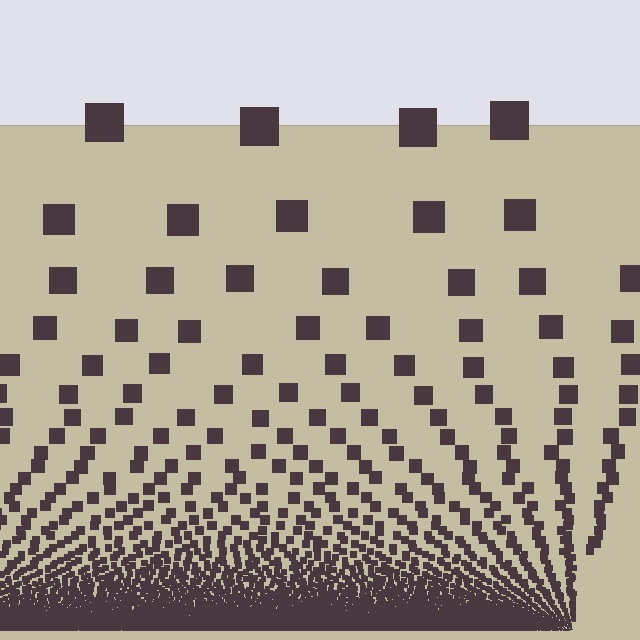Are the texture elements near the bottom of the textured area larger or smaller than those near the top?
Smaller. The gradient is inverted — elements near the bottom are smaller and denser.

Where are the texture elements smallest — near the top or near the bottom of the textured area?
Near the bottom.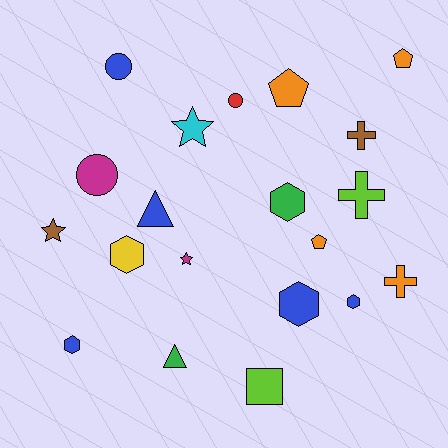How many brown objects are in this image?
There are 2 brown objects.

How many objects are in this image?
There are 20 objects.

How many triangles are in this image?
There are 2 triangles.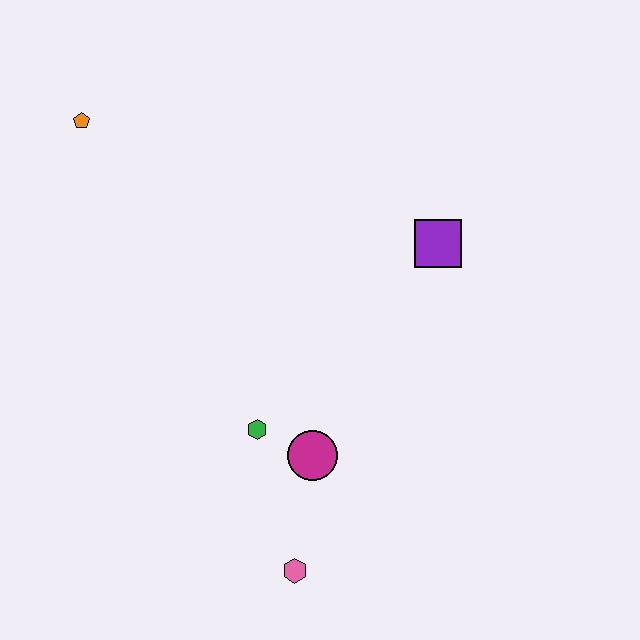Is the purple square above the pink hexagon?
Yes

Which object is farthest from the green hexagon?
The orange pentagon is farthest from the green hexagon.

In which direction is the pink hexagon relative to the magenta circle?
The pink hexagon is below the magenta circle.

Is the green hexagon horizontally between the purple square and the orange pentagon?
Yes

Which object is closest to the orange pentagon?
The green hexagon is closest to the orange pentagon.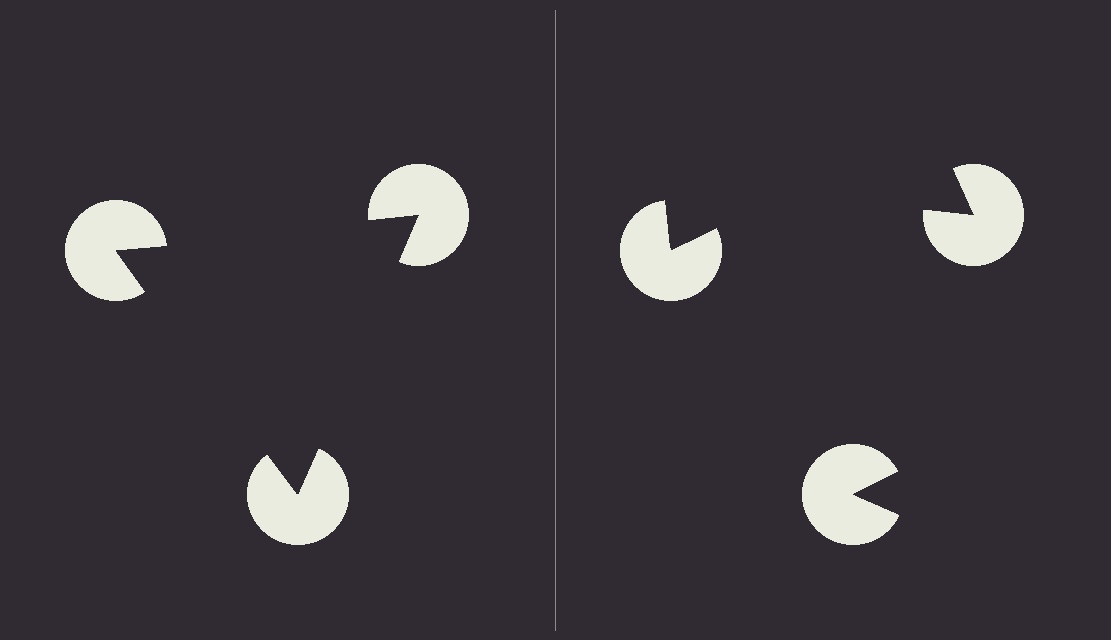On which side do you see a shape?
An illusory triangle appears on the left side. On the right side the wedge cuts are rotated, so no coherent shape forms.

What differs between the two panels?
The pac-man discs are positioned identically on both sides; only the wedge orientations differ. On the left they align to a triangle; on the right they are misaligned.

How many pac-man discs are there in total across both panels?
6 — 3 on each side.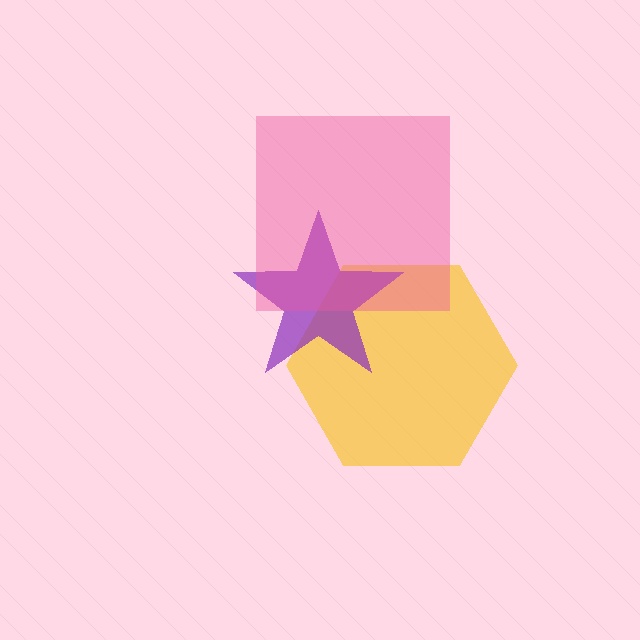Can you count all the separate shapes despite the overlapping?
Yes, there are 3 separate shapes.